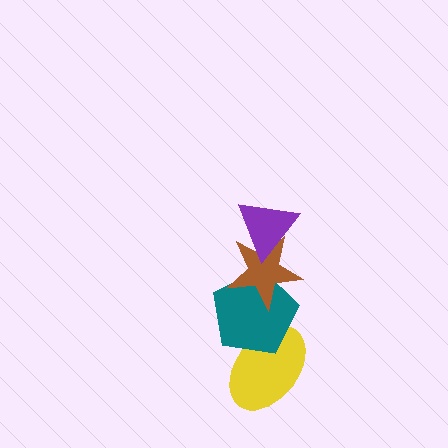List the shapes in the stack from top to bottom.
From top to bottom: the purple triangle, the brown star, the teal pentagon, the yellow ellipse.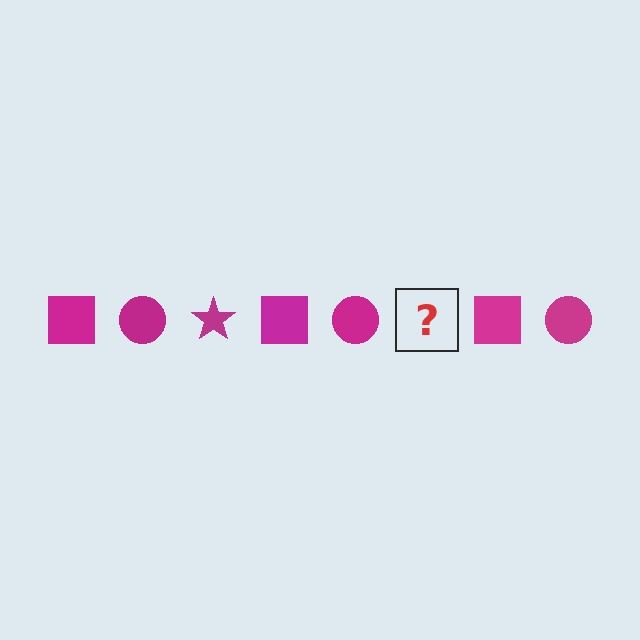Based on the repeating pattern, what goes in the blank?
The blank should be a magenta star.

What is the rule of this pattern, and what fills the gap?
The rule is that the pattern cycles through square, circle, star shapes in magenta. The gap should be filled with a magenta star.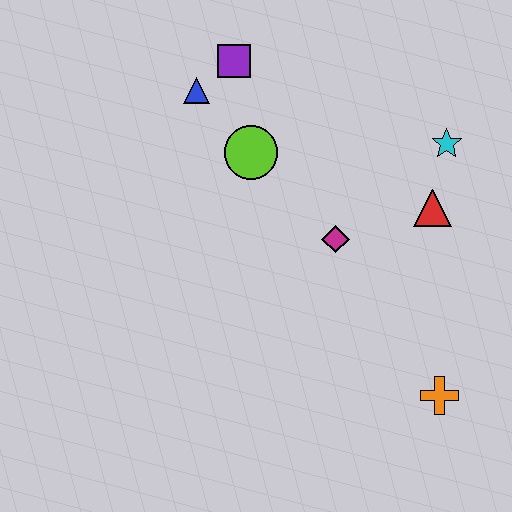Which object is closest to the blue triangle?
The purple square is closest to the blue triangle.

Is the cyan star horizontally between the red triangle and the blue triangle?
No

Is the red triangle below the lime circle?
Yes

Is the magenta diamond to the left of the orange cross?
Yes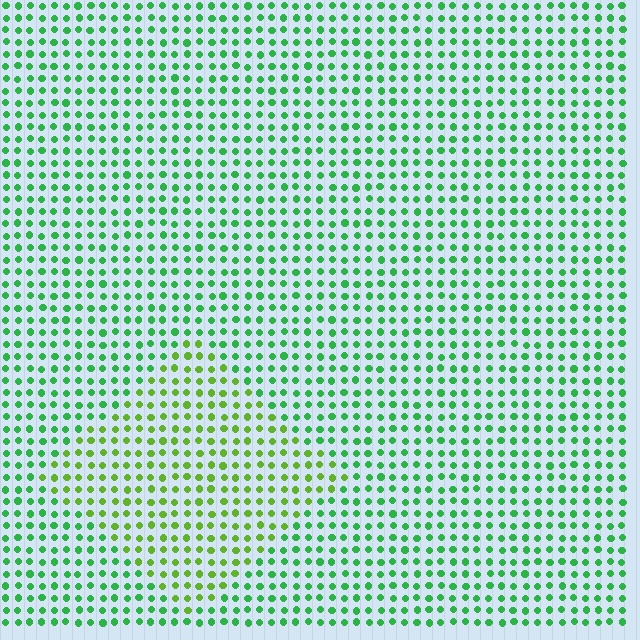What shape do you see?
I see a diamond.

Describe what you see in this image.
The image is filled with small green elements in a uniform arrangement. A diamond-shaped region is visible where the elements are tinted to a slightly different hue, forming a subtle color boundary.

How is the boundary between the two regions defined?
The boundary is defined purely by a slight shift in hue (about 35 degrees). Spacing, size, and orientation are identical on both sides.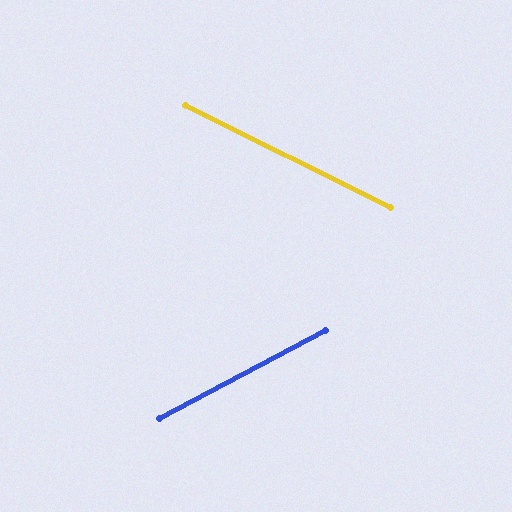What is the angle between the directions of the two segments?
Approximately 55 degrees.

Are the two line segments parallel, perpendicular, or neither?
Neither parallel nor perpendicular — they differ by about 55°.